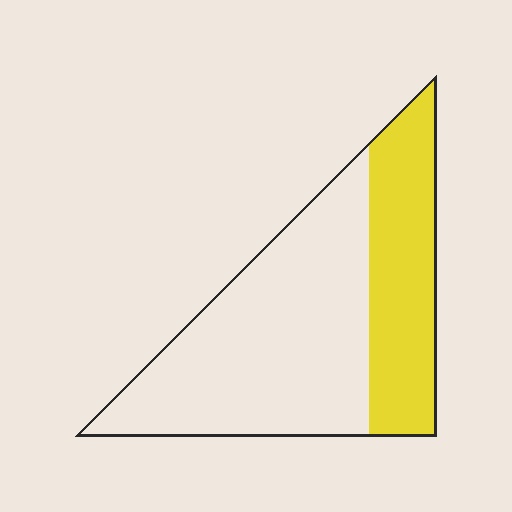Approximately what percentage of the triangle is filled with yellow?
Approximately 35%.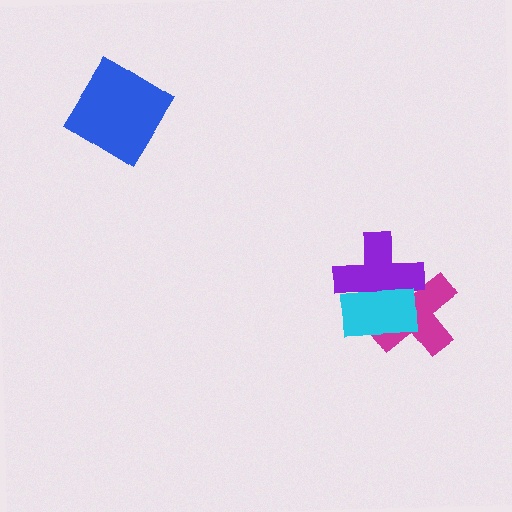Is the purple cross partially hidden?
Yes, it is partially covered by another shape.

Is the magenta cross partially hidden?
Yes, it is partially covered by another shape.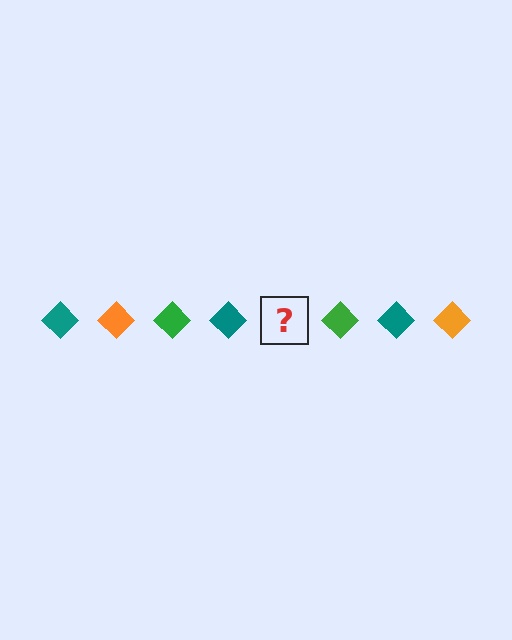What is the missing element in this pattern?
The missing element is an orange diamond.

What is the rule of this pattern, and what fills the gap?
The rule is that the pattern cycles through teal, orange, green diamonds. The gap should be filled with an orange diamond.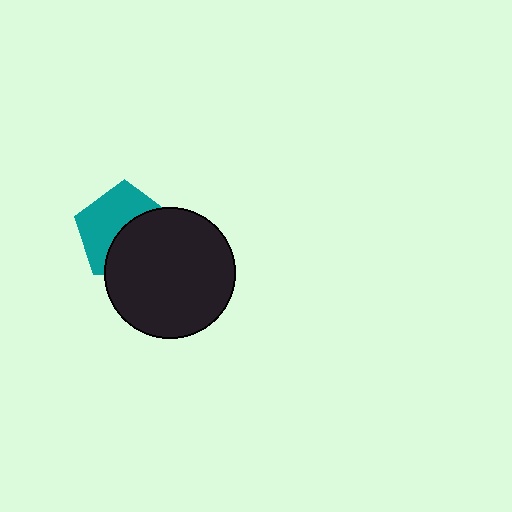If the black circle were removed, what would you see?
You would see the complete teal pentagon.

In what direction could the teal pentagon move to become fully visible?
The teal pentagon could move toward the upper-left. That would shift it out from behind the black circle entirely.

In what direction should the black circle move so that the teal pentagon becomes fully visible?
The black circle should move toward the lower-right. That is the shortest direction to clear the overlap and leave the teal pentagon fully visible.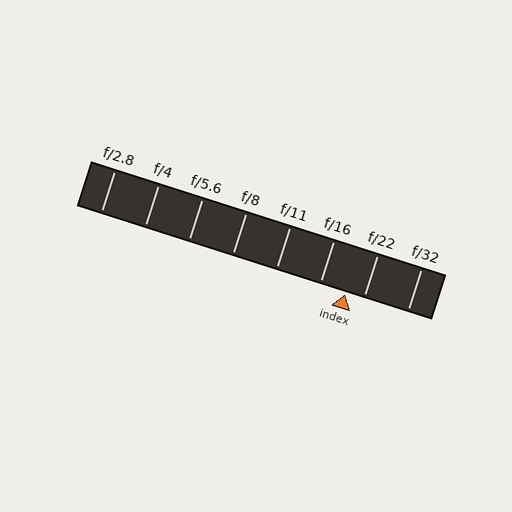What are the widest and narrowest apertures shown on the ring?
The widest aperture shown is f/2.8 and the narrowest is f/32.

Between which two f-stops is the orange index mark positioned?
The index mark is between f/16 and f/22.